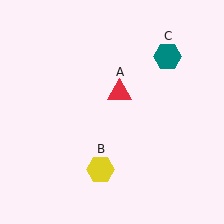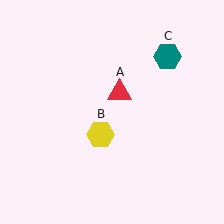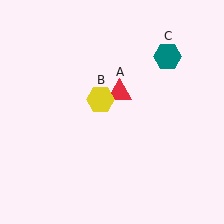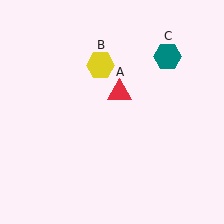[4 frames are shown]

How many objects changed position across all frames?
1 object changed position: yellow hexagon (object B).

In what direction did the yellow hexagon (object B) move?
The yellow hexagon (object B) moved up.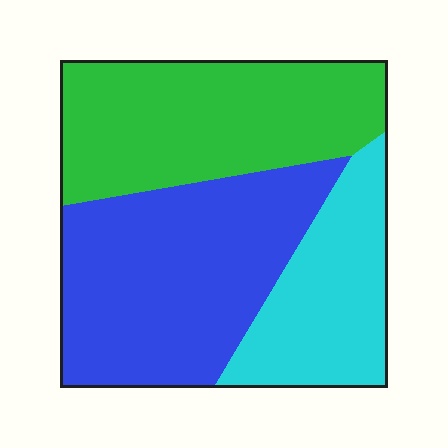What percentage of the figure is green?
Green covers roughly 35% of the figure.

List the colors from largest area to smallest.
From largest to smallest: blue, green, cyan.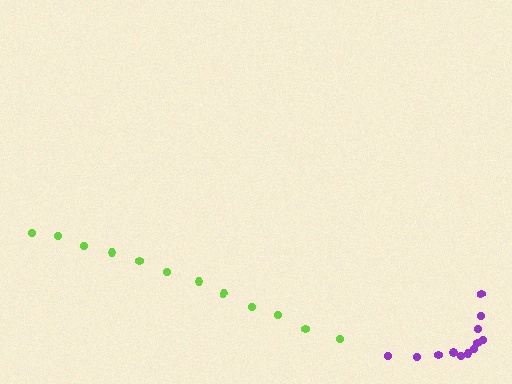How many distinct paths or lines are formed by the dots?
There are 2 distinct paths.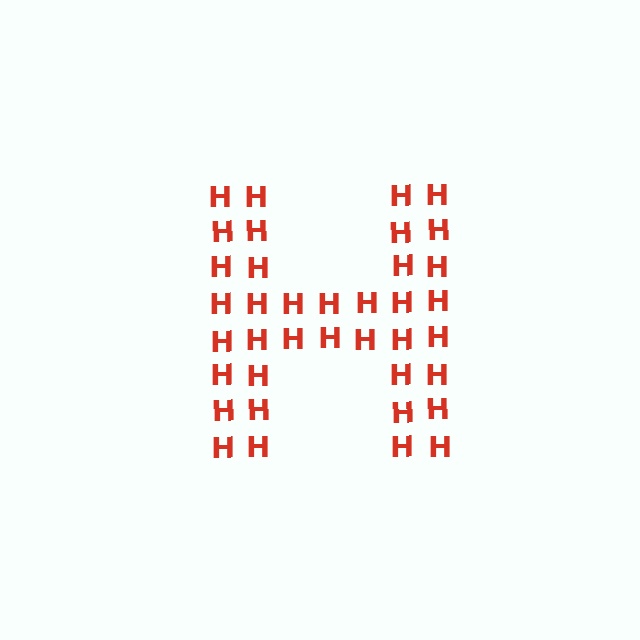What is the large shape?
The large shape is the letter H.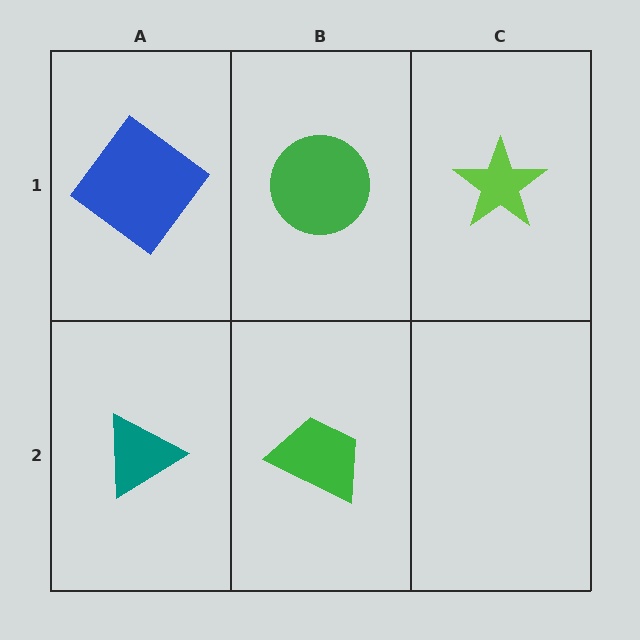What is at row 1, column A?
A blue diamond.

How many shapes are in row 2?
2 shapes.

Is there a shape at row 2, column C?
No, that cell is empty.